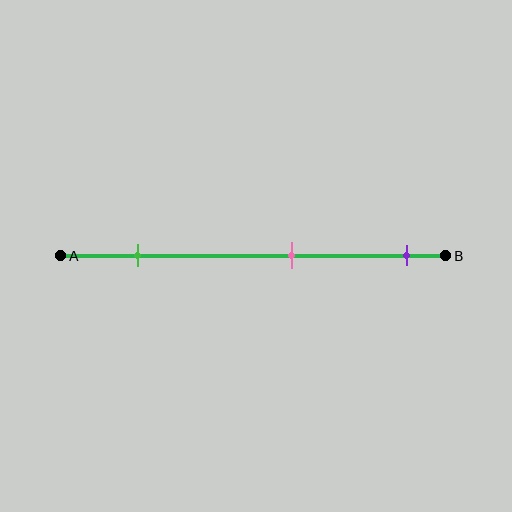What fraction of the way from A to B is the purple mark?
The purple mark is approximately 90% (0.9) of the way from A to B.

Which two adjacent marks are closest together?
The pink and purple marks are the closest adjacent pair.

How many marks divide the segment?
There are 3 marks dividing the segment.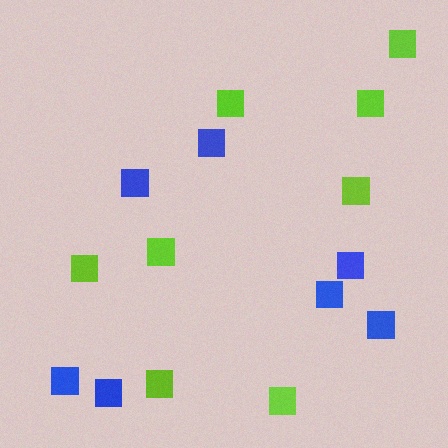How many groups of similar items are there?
There are 2 groups: one group of blue squares (7) and one group of lime squares (8).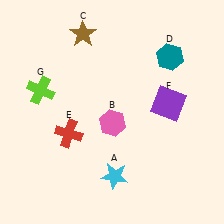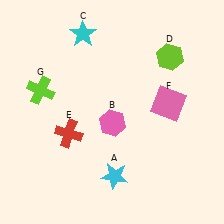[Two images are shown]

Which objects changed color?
C changed from brown to cyan. D changed from teal to lime. F changed from purple to pink.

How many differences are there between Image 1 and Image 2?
There are 3 differences between the two images.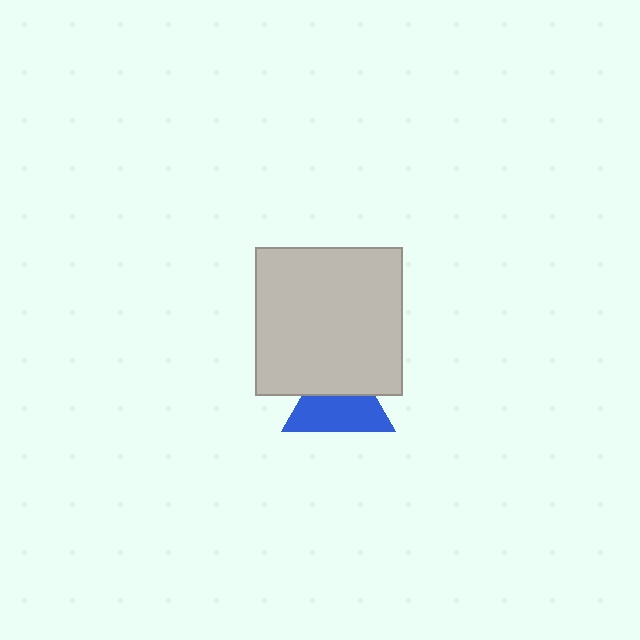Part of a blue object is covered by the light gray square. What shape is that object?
It is a triangle.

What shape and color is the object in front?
The object in front is a light gray square.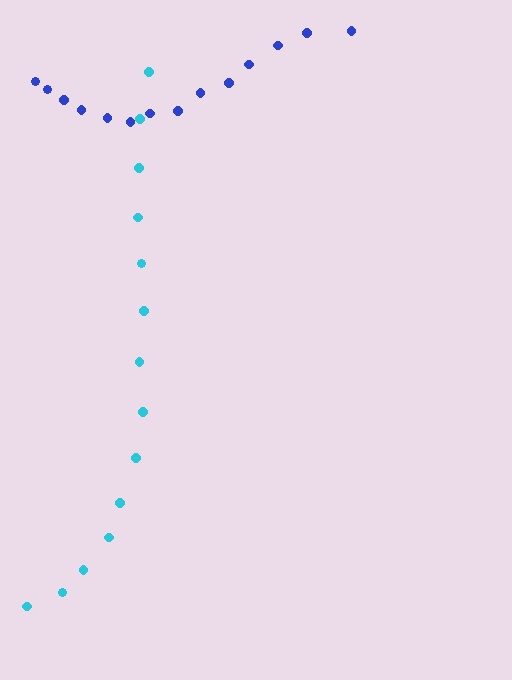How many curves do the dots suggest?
There are 2 distinct paths.